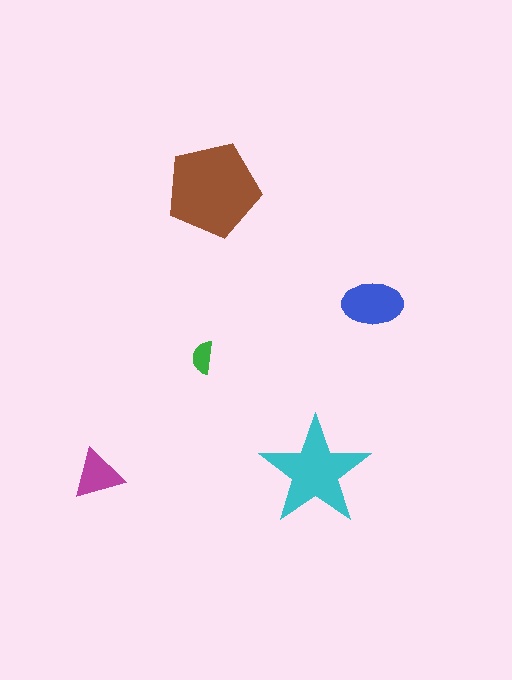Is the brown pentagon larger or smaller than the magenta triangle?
Larger.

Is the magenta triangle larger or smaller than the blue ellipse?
Smaller.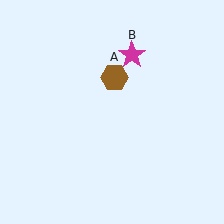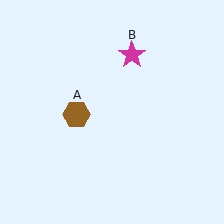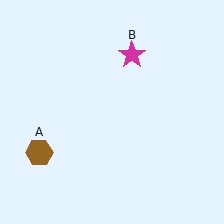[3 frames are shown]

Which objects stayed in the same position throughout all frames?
Magenta star (object B) remained stationary.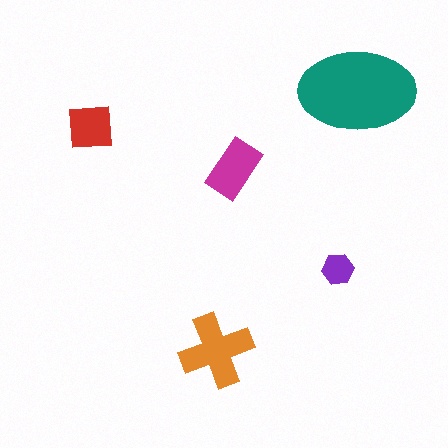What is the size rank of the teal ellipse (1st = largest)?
1st.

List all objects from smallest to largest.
The purple hexagon, the red square, the magenta rectangle, the orange cross, the teal ellipse.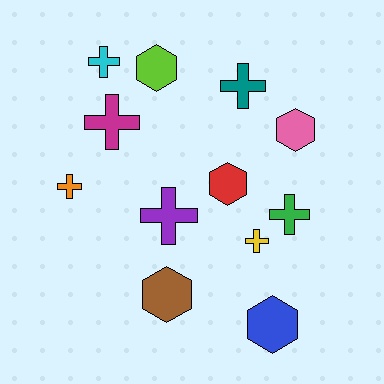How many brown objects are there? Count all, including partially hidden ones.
There is 1 brown object.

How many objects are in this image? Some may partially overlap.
There are 12 objects.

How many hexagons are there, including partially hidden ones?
There are 5 hexagons.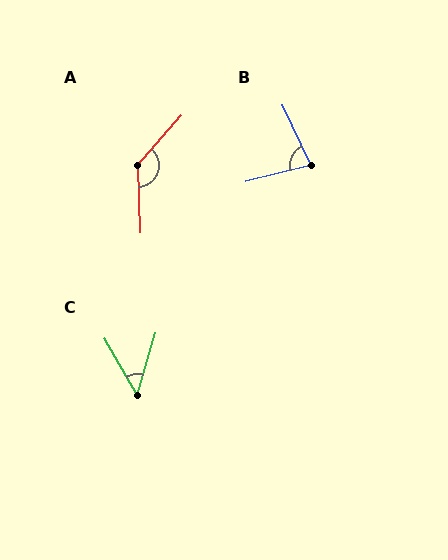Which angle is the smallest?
C, at approximately 47 degrees.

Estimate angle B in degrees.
Approximately 79 degrees.